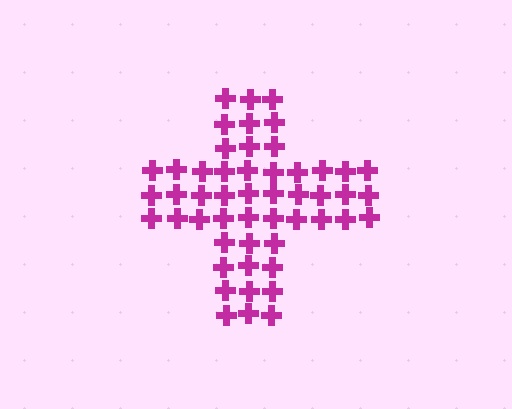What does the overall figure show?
The overall figure shows a cross.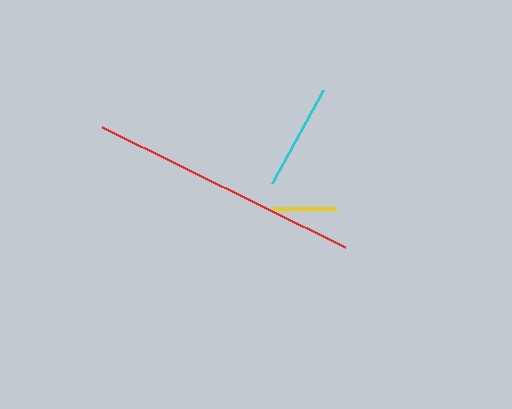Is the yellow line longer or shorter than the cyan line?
The cyan line is longer than the yellow line.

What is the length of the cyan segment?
The cyan segment is approximately 106 pixels long.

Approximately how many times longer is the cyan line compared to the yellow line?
The cyan line is approximately 1.7 times the length of the yellow line.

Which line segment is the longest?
The red line is the longest at approximately 271 pixels.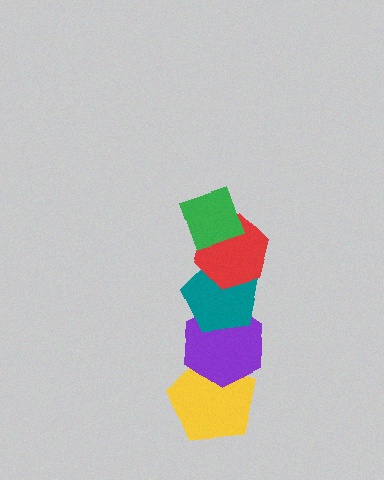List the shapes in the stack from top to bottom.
From top to bottom: the green diamond, the red hexagon, the teal pentagon, the purple hexagon, the yellow pentagon.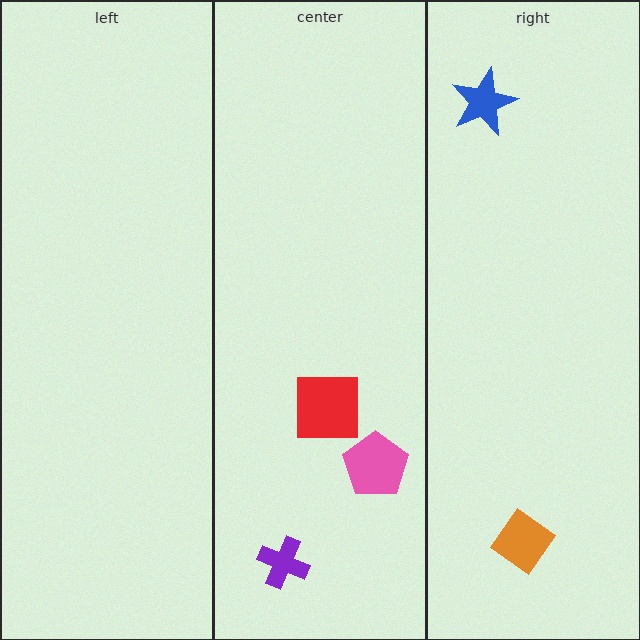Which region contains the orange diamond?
The right region.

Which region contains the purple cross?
The center region.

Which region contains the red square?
The center region.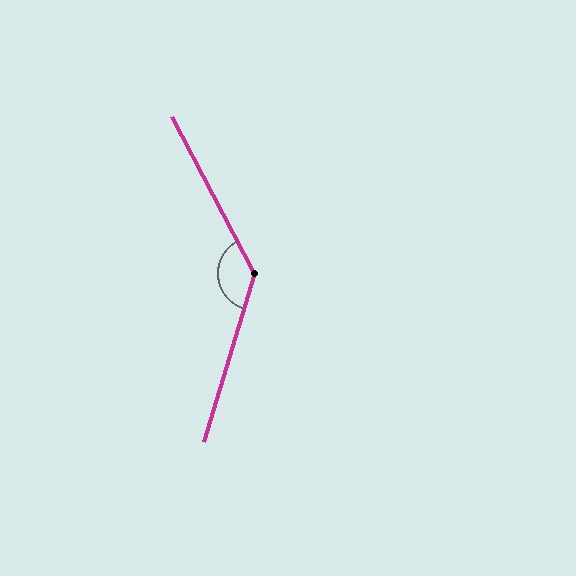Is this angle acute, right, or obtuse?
It is obtuse.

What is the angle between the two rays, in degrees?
Approximately 136 degrees.